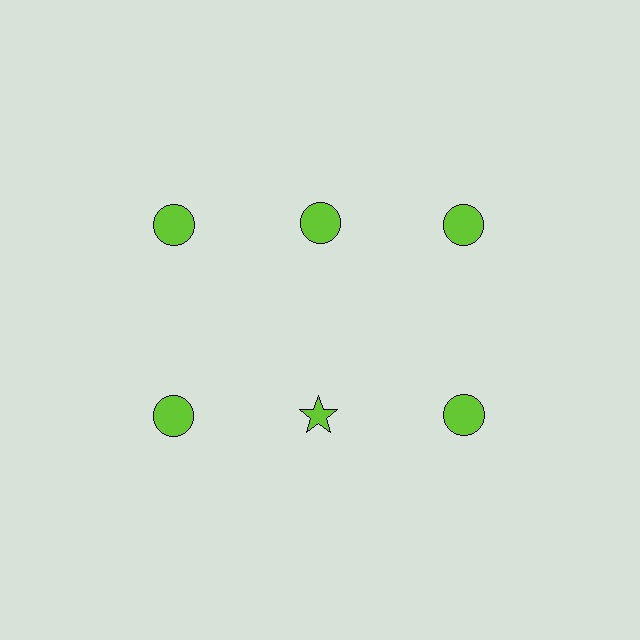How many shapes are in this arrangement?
There are 6 shapes arranged in a grid pattern.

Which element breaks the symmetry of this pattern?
The lime star in the second row, second from left column breaks the symmetry. All other shapes are lime circles.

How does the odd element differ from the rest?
It has a different shape: star instead of circle.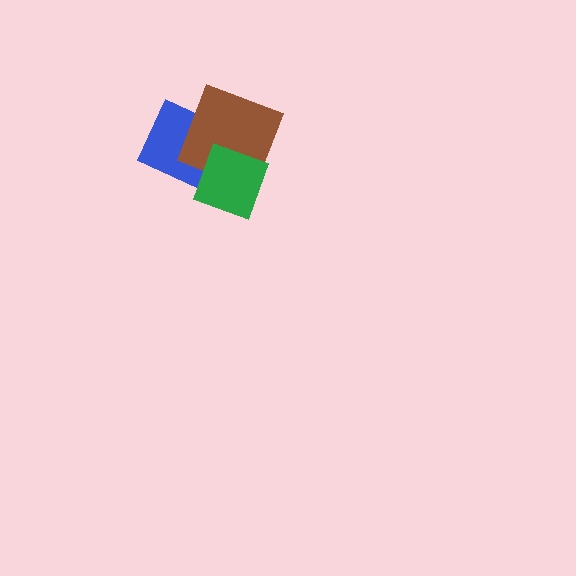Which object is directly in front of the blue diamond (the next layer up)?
The brown square is directly in front of the blue diamond.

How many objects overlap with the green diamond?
2 objects overlap with the green diamond.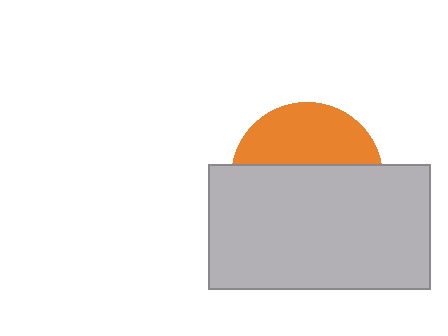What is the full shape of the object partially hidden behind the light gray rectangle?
The partially hidden object is an orange circle.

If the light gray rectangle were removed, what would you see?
You would see the complete orange circle.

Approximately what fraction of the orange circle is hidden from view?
Roughly 62% of the orange circle is hidden behind the light gray rectangle.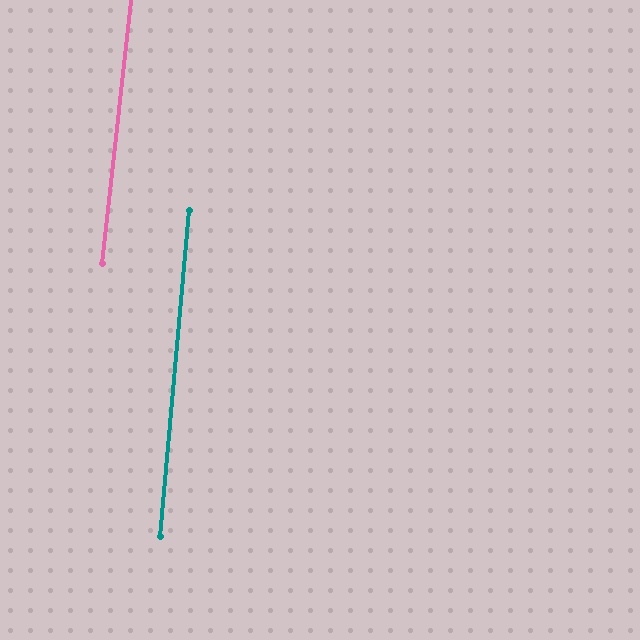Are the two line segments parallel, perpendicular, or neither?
Parallel — their directions differ by only 1.1°.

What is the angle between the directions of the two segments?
Approximately 1 degree.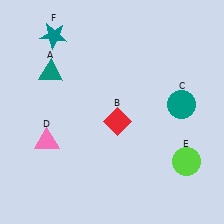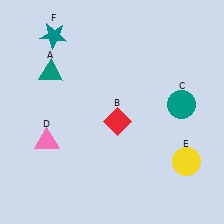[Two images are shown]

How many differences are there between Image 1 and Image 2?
There is 1 difference between the two images.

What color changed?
The circle (E) changed from lime in Image 1 to yellow in Image 2.